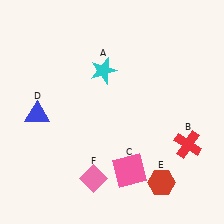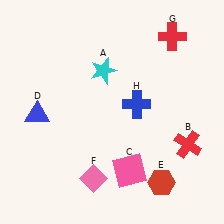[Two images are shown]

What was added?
A red cross (G), a blue cross (H) were added in Image 2.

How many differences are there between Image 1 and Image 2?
There are 2 differences between the two images.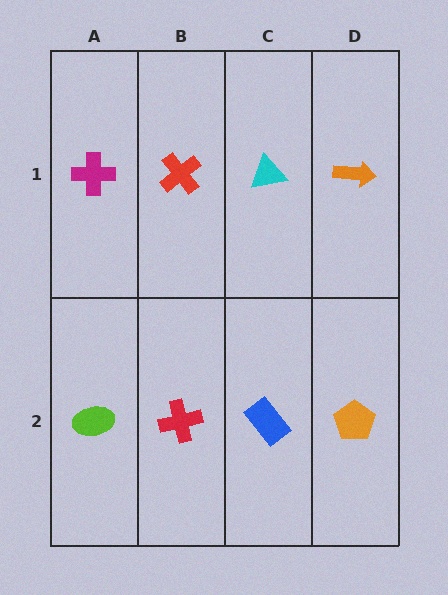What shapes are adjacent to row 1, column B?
A red cross (row 2, column B), a magenta cross (row 1, column A), a cyan triangle (row 1, column C).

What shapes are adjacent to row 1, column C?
A blue rectangle (row 2, column C), a red cross (row 1, column B), an orange arrow (row 1, column D).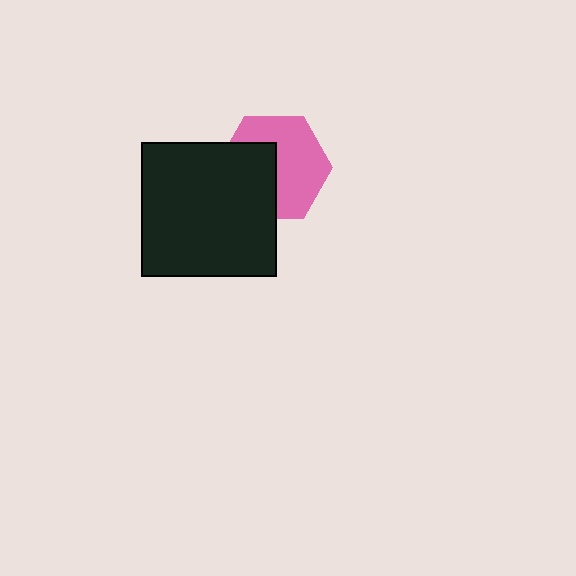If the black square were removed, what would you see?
You would see the complete pink hexagon.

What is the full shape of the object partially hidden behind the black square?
The partially hidden object is a pink hexagon.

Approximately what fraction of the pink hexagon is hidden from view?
Roughly 43% of the pink hexagon is hidden behind the black square.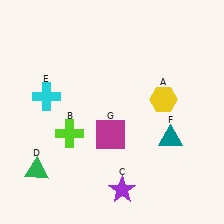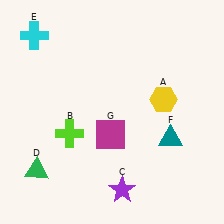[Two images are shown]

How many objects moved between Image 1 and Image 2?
1 object moved between the two images.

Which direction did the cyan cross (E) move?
The cyan cross (E) moved up.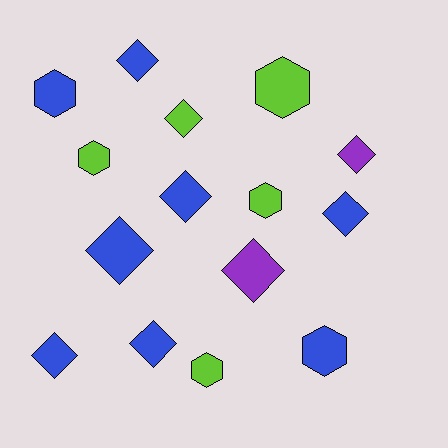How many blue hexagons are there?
There are 2 blue hexagons.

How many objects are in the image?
There are 15 objects.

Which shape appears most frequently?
Diamond, with 9 objects.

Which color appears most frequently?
Blue, with 8 objects.